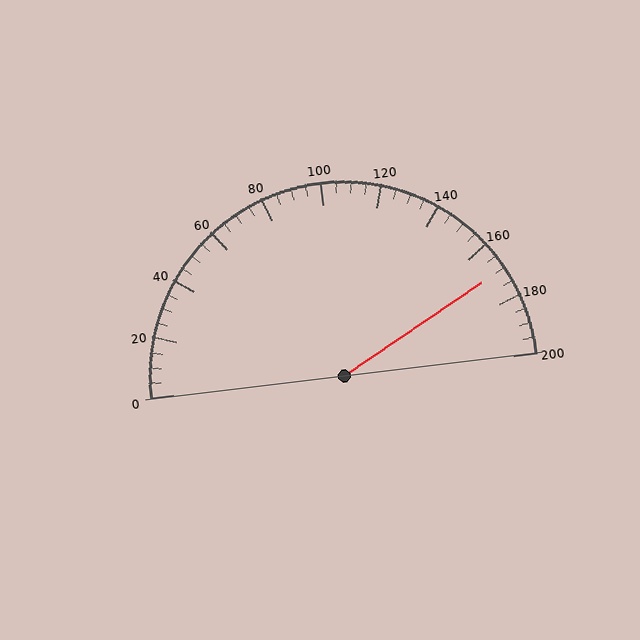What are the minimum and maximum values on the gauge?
The gauge ranges from 0 to 200.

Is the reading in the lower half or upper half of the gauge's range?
The reading is in the upper half of the range (0 to 200).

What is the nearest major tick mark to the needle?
The nearest major tick mark is 160.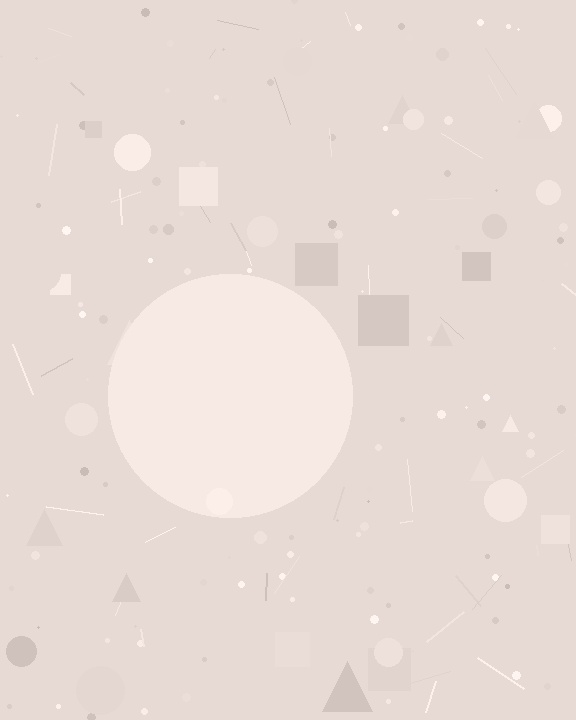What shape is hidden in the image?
A circle is hidden in the image.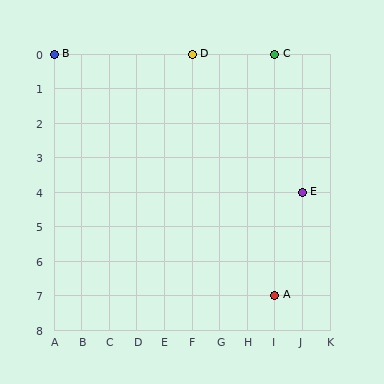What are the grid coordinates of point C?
Point C is at grid coordinates (I, 0).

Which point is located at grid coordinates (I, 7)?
Point A is at (I, 7).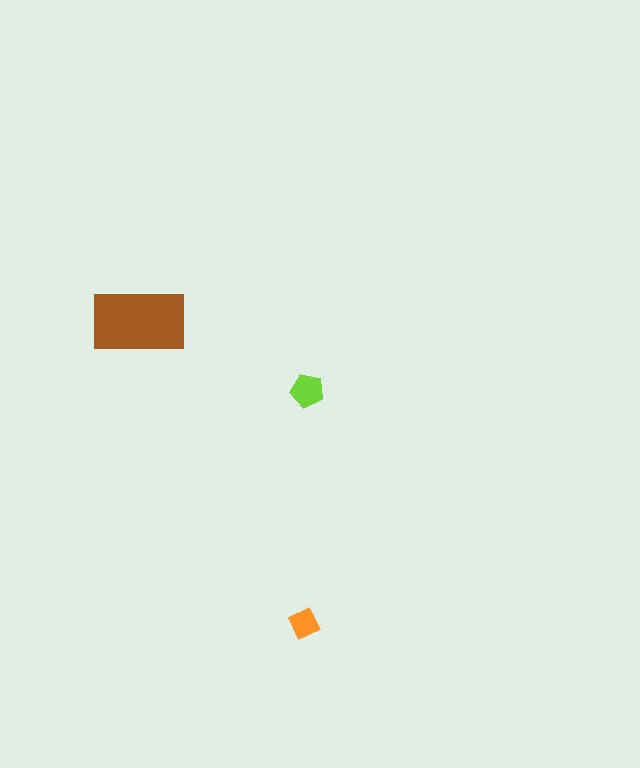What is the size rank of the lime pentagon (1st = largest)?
2nd.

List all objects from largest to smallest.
The brown rectangle, the lime pentagon, the orange diamond.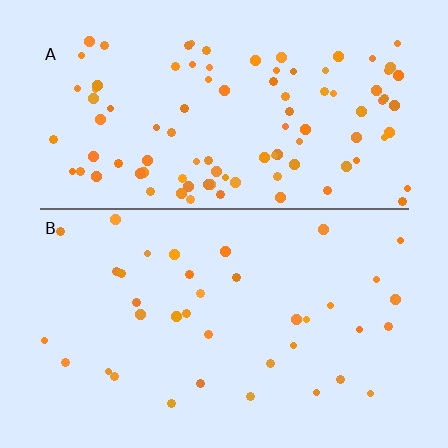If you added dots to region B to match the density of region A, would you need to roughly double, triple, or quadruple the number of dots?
Approximately triple.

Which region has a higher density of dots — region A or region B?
A (the top).